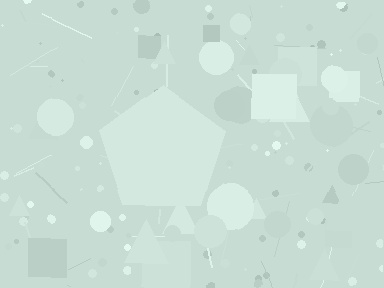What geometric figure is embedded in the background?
A pentagon is embedded in the background.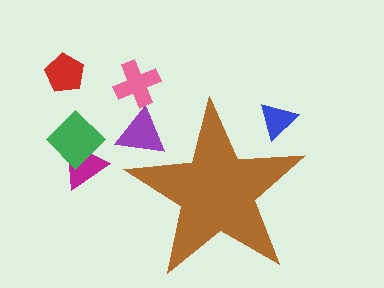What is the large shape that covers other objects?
A brown star.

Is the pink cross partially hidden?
No, the pink cross is fully visible.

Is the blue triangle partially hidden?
Yes, the blue triangle is partially hidden behind the brown star.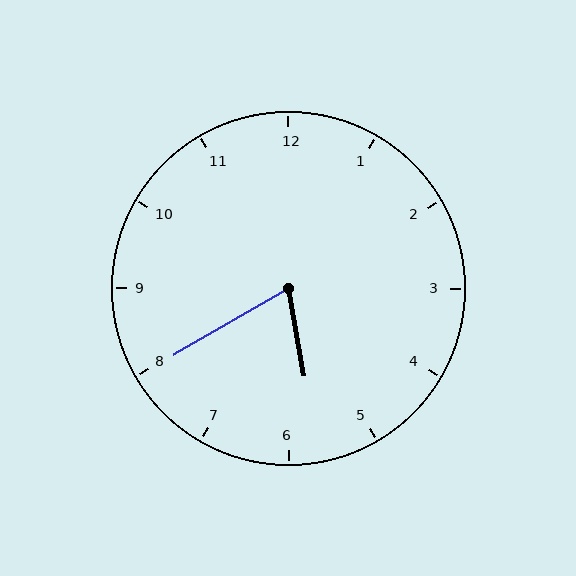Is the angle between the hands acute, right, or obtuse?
It is acute.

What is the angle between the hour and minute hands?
Approximately 70 degrees.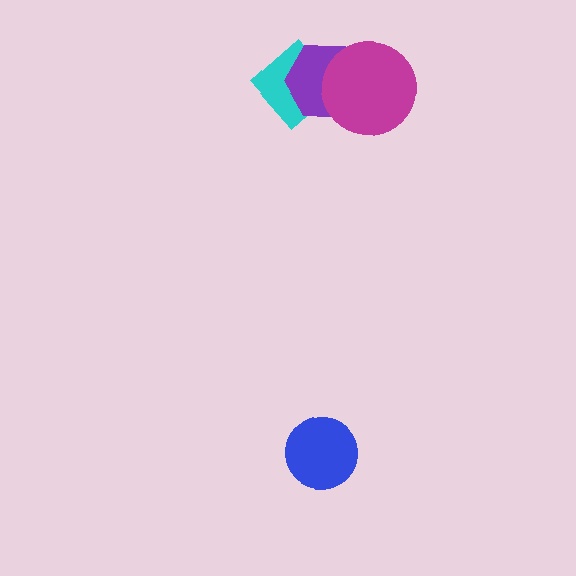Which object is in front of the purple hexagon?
The magenta circle is in front of the purple hexagon.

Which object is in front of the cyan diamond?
The purple hexagon is in front of the cyan diamond.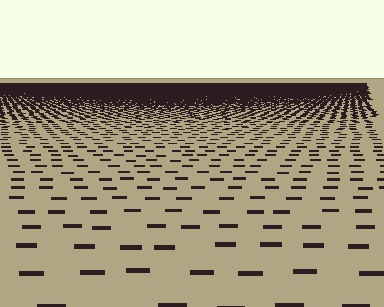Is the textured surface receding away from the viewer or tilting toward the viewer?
The surface is receding away from the viewer. Texture elements get smaller and denser toward the top.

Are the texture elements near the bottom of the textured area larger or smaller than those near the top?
Larger. Near the bottom, elements are closer to the viewer and appear at a bigger on-screen size.